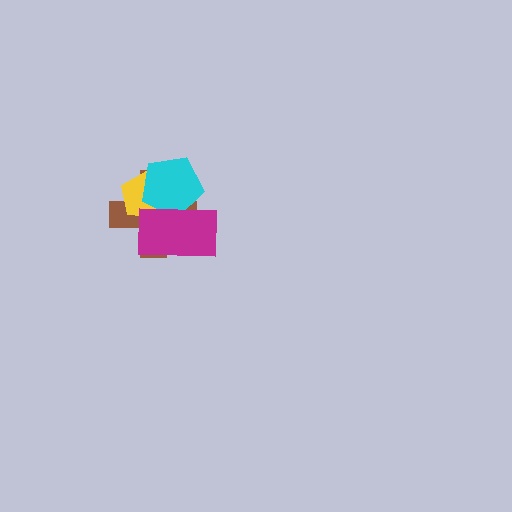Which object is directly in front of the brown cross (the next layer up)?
The yellow pentagon is directly in front of the brown cross.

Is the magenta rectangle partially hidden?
No, no other shape covers it.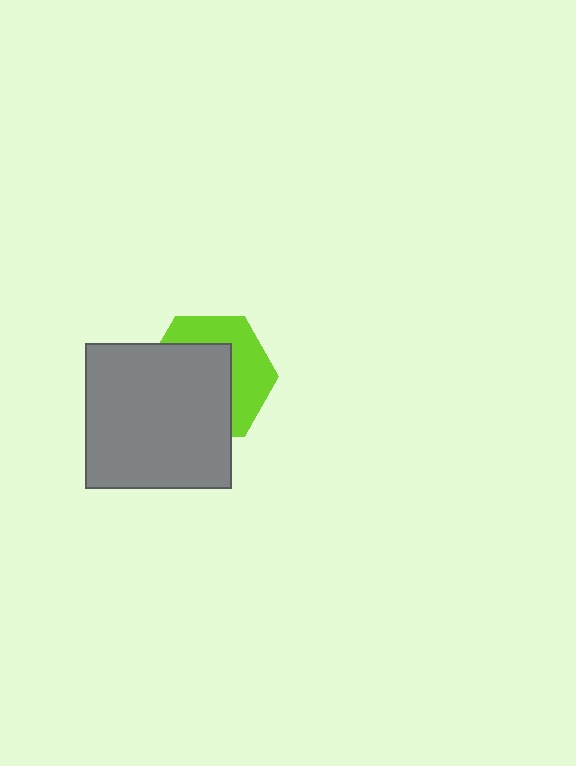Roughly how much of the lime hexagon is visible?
A small part of it is visible (roughly 43%).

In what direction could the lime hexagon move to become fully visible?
The lime hexagon could move toward the upper-right. That would shift it out from behind the gray rectangle entirely.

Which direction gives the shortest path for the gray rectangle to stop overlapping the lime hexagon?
Moving toward the lower-left gives the shortest separation.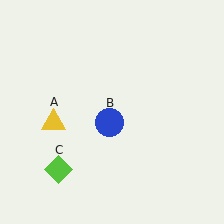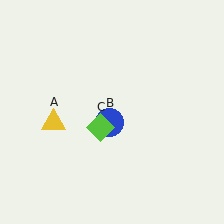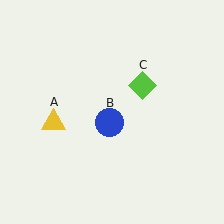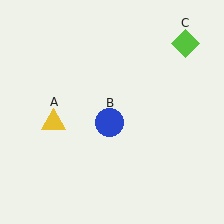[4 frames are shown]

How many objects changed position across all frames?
1 object changed position: lime diamond (object C).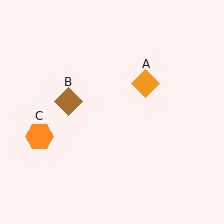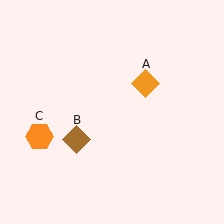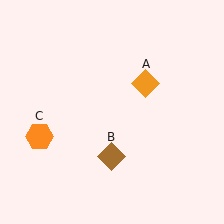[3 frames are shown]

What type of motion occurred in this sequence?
The brown diamond (object B) rotated counterclockwise around the center of the scene.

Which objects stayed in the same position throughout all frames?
Orange diamond (object A) and orange hexagon (object C) remained stationary.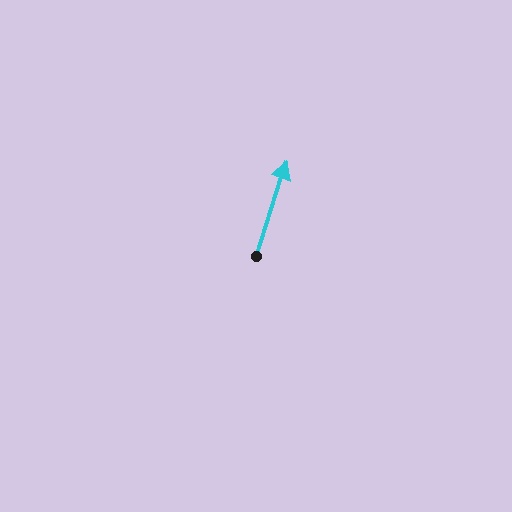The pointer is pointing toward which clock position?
Roughly 1 o'clock.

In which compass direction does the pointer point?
North.